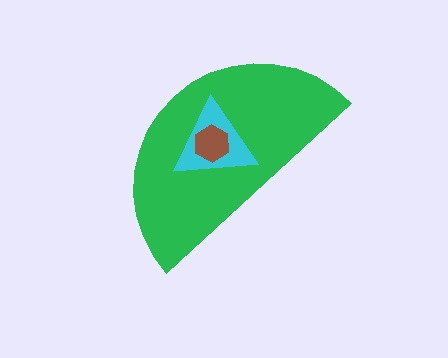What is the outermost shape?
The green semicircle.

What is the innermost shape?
The brown hexagon.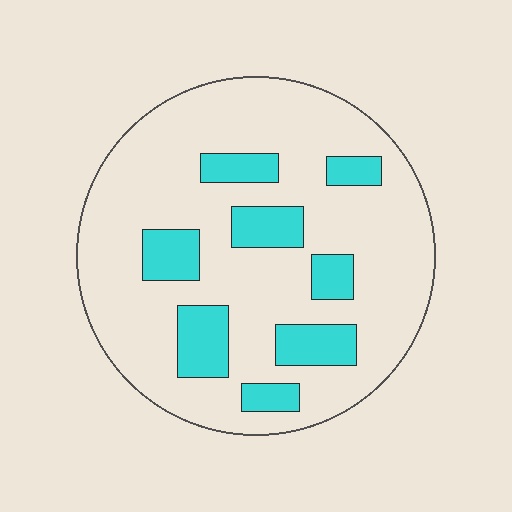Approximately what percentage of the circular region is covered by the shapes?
Approximately 20%.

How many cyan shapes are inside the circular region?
8.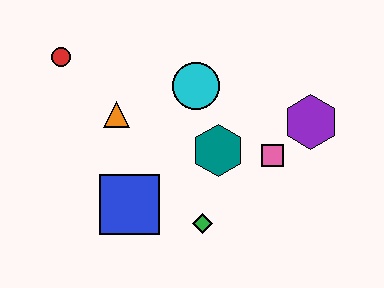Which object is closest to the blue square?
The green diamond is closest to the blue square.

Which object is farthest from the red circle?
The purple hexagon is farthest from the red circle.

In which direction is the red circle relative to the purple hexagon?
The red circle is to the left of the purple hexagon.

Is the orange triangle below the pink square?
No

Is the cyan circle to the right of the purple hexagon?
No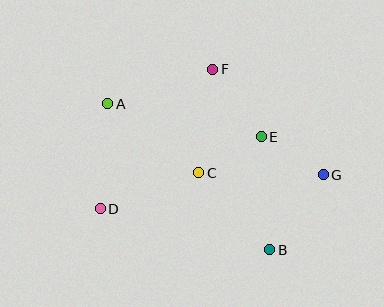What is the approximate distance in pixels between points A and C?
The distance between A and C is approximately 115 pixels.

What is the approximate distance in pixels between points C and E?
The distance between C and E is approximately 73 pixels.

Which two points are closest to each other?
Points E and G are closest to each other.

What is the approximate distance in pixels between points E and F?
The distance between E and F is approximately 83 pixels.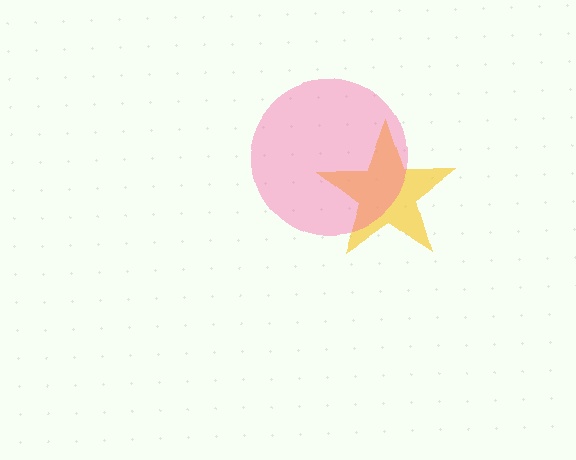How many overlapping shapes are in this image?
There are 2 overlapping shapes in the image.